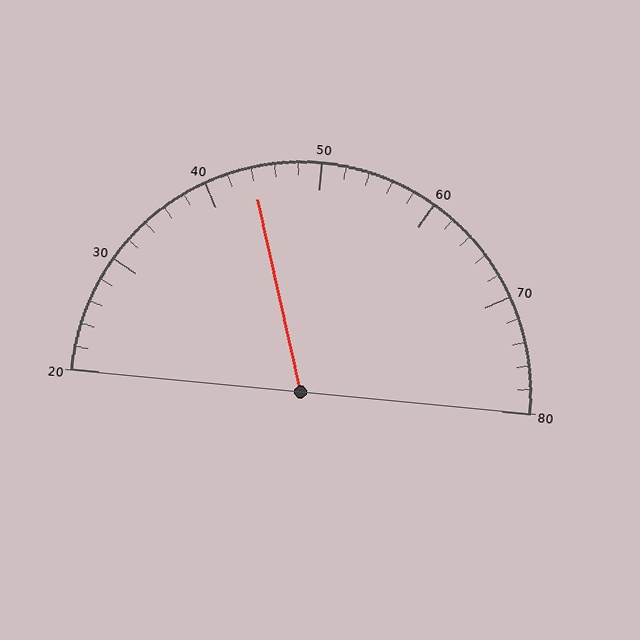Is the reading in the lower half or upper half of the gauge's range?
The reading is in the lower half of the range (20 to 80).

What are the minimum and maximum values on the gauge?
The gauge ranges from 20 to 80.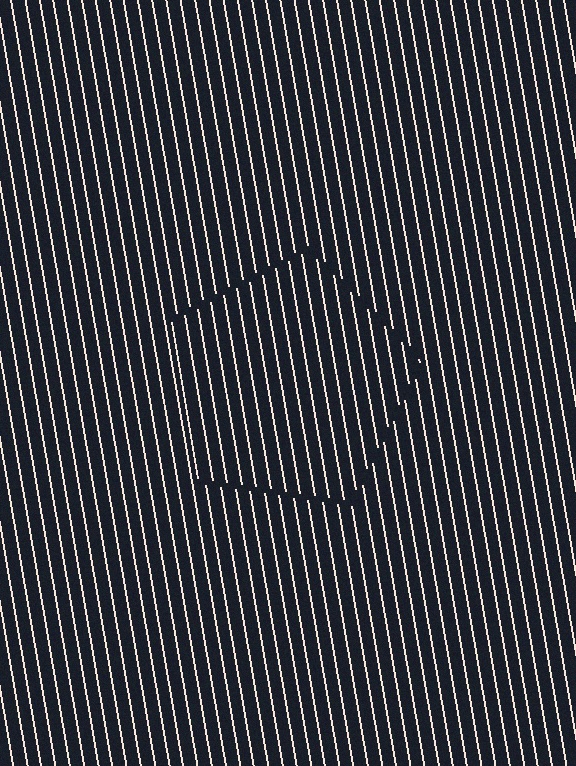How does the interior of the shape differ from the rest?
The interior of the shape contains the same grating, shifted by half a period — the contour is defined by the phase discontinuity where line-ends from the inner and outer gratings abut.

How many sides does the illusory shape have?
5 sides — the line-ends trace a pentagon.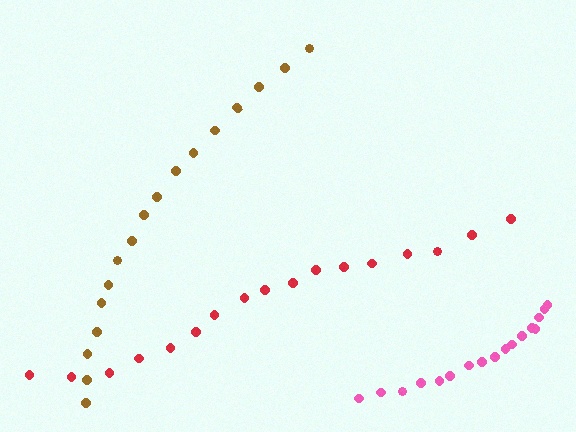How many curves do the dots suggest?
There are 3 distinct paths.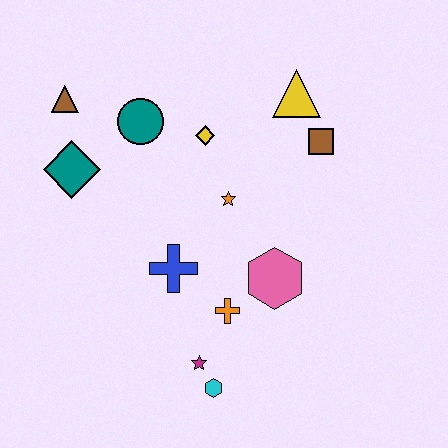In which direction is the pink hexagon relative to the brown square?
The pink hexagon is below the brown square.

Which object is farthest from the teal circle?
The cyan hexagon is farthest from the teal circle.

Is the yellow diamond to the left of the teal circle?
No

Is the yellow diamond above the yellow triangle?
No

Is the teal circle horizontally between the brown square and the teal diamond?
Yes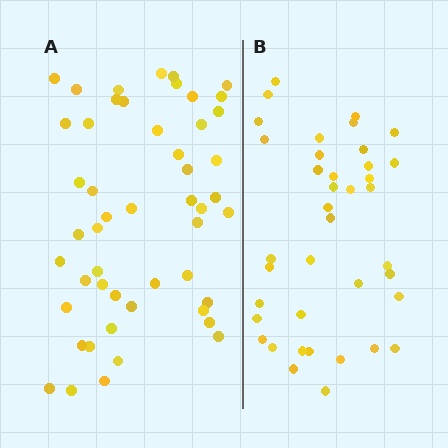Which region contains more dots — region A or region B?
Region A (the left region) has more dots.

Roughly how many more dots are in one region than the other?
Region A has roughly 12 or so more dots than region B.